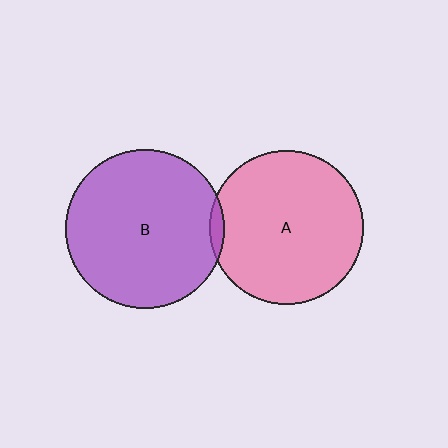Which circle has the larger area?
Circle B (purple).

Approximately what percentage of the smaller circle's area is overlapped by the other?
Approximately 5%.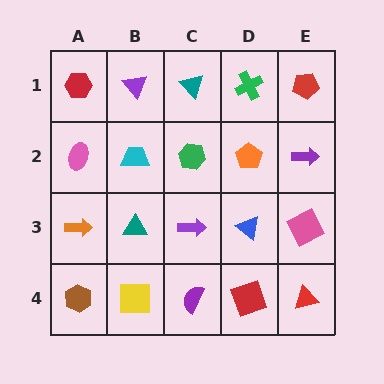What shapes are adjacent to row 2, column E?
A red pentagon (row 1, column E), a pink square (row 3, column E), an orange pentagon (row 2, column D).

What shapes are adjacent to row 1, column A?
A pink ellipse (row 2, column A), a purple triangle (row 1, column B).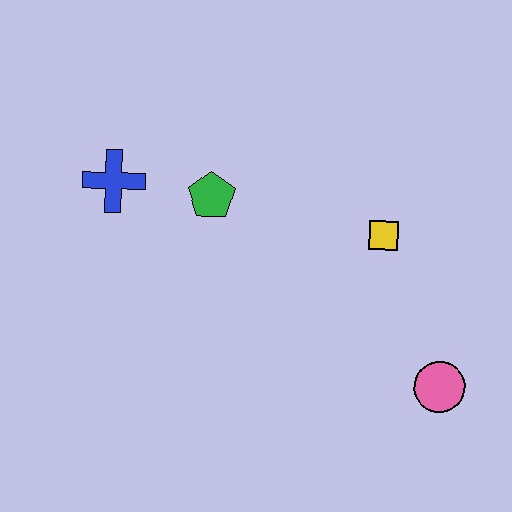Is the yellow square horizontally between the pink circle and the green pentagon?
Yes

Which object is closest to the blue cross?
The green pentagon is closest to the blue cross.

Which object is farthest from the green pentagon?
The pink circle is farthest from the green pentagon.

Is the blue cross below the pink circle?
No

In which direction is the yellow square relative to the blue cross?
The yellow square is to the right of the blue cross.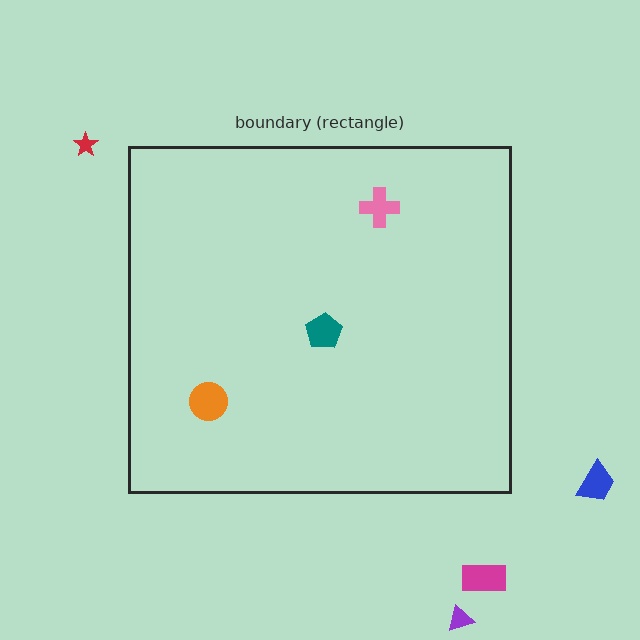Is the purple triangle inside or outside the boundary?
Outside.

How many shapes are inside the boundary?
3 inside, 4 outside.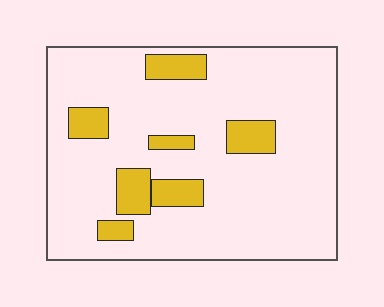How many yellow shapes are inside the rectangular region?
7.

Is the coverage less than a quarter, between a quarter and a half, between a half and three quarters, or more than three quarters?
Less than a quarter.